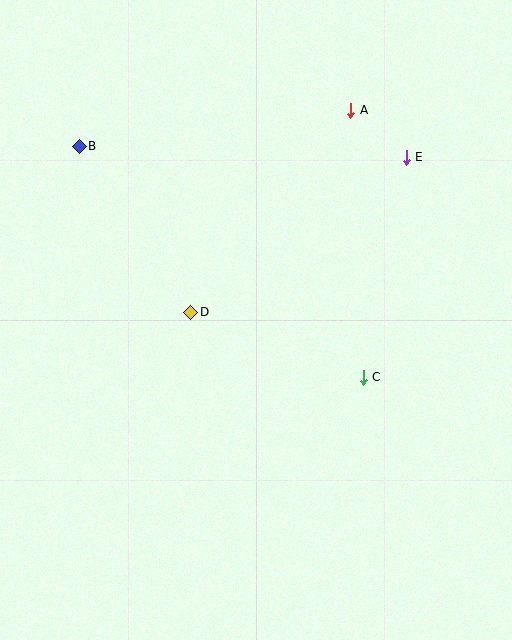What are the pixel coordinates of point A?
Point A is at (351, 110).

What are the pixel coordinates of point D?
Point D is at (191, 312).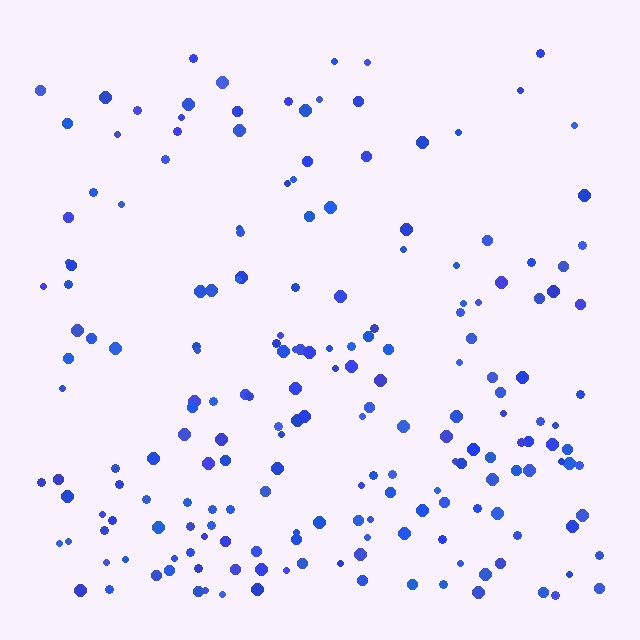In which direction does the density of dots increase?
From top to bottom, with the bottom side densest.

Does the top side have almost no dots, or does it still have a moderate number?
Still a moderate number, just noticeably fewer than the bottom.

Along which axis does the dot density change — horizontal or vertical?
Vertical.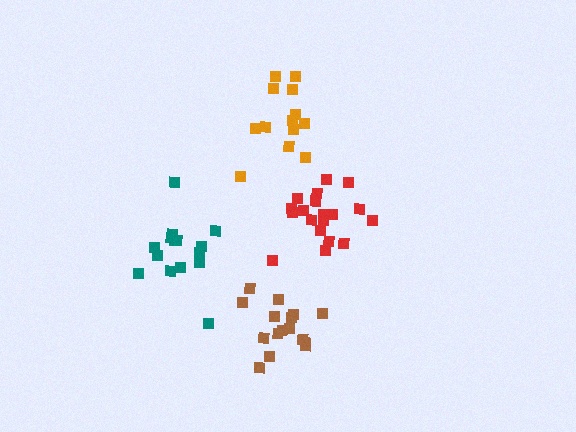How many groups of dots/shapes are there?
There are 4 groups.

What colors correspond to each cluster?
The clusters are colored: red, orange, teal, brown.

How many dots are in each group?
Group 1: 19 dots, Group 2: 13 dots, Group 3: 15 dots, Group 4: 16 dots (63 total).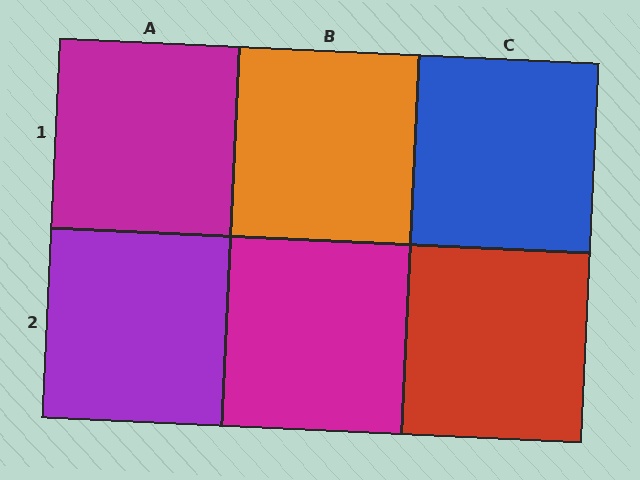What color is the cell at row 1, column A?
Magenta.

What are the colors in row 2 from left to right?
Purple, magenta, red.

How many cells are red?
1 cell is red.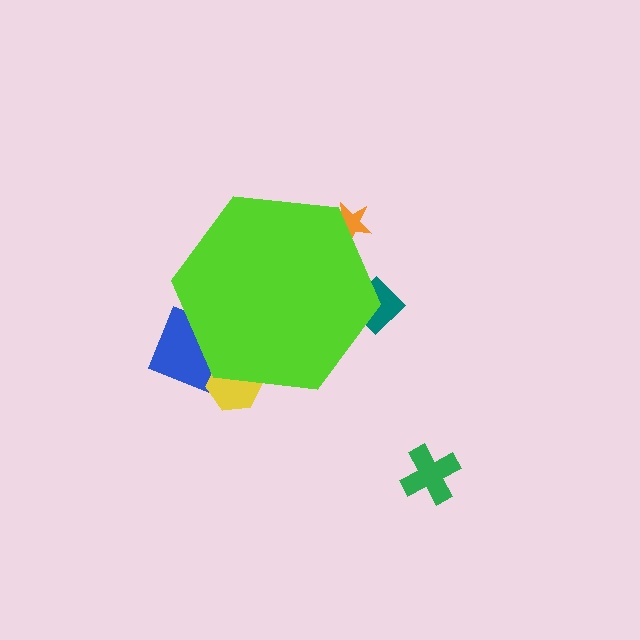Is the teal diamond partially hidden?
Yes, the teal diamond is partially hidden behind the lime hexagon.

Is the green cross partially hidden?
No, the green cross is fully visible.